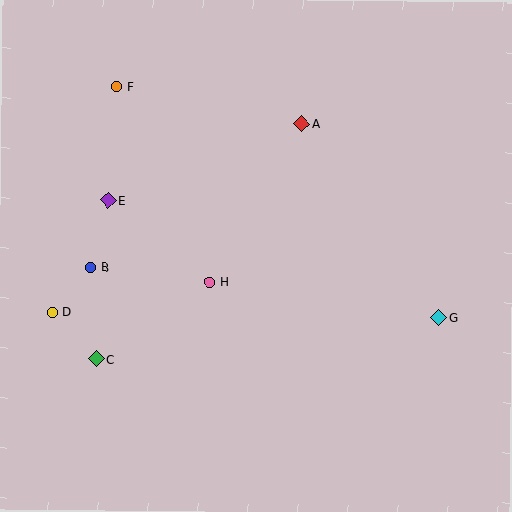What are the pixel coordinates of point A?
Point A is at (302, 124).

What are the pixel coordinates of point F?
Point F is at (116, 86).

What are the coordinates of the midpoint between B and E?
The midpoint between B and E is at (99, 234).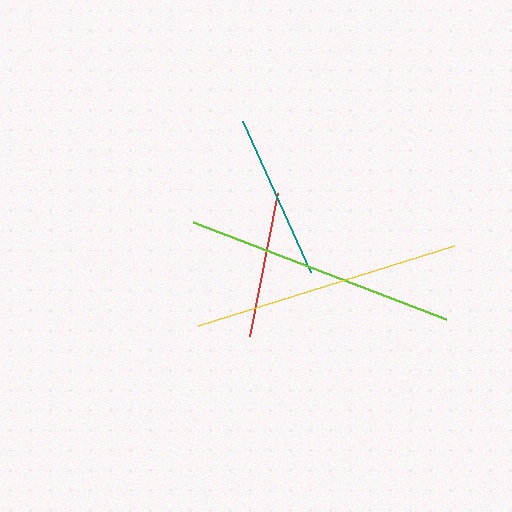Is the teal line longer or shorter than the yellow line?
The yellow line is longer than the teal line.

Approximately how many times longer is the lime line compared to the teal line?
The lime line is approximately 1.6 times the length of the teal line.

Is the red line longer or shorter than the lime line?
The lime line is longer than the red line.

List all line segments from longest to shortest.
From longest to shortest: lime, yellow, teal, red.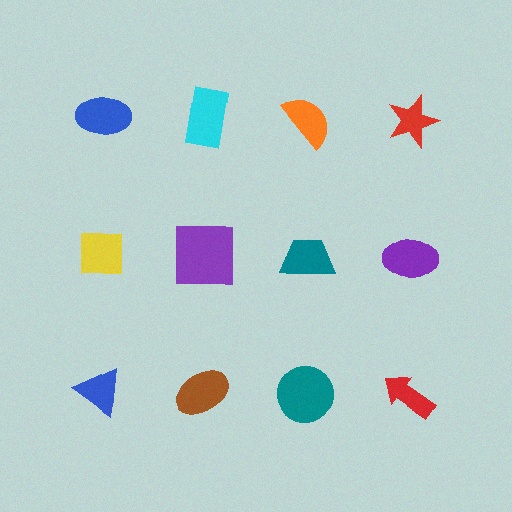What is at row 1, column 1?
A blue ellipse.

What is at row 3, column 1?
A blue triangle.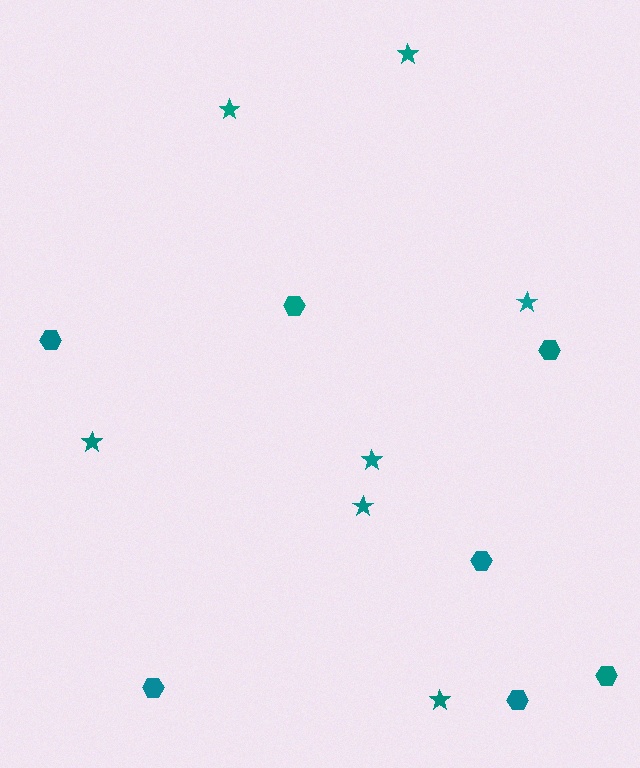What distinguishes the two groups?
There are 2 groups: one group of stars (7) and one group of hexagons (7).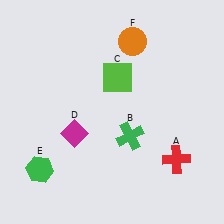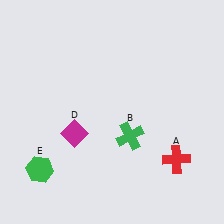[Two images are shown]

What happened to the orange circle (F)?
The orange circle (F) was removed in Image 2. It was in the top-right area of Image 1.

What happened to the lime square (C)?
The lime square (C) was removed in Image 2. It was in the top-right area of Image 1.